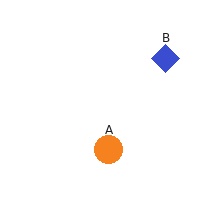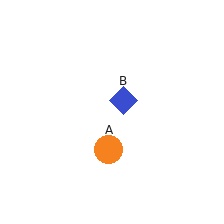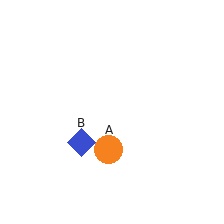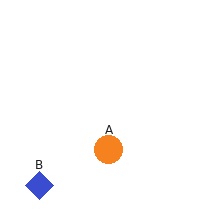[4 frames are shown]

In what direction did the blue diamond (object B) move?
The blue diamond (object B) moved down and to the left.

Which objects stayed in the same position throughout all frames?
Orange circle (object A) remained stationary.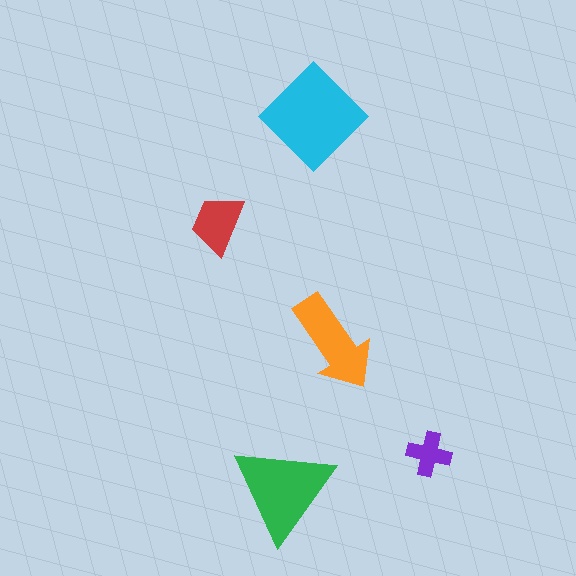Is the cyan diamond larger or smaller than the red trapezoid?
Larger.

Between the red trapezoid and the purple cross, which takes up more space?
The red trapezoid.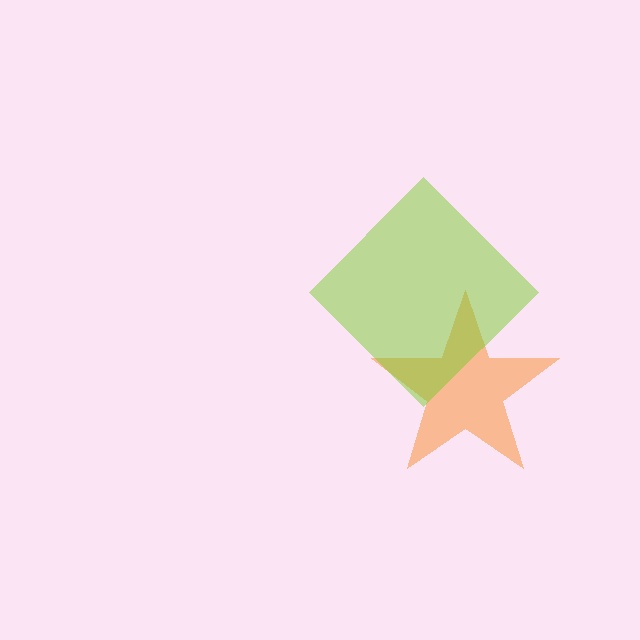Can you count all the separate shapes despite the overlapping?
Yes, there are 2 separate shapes.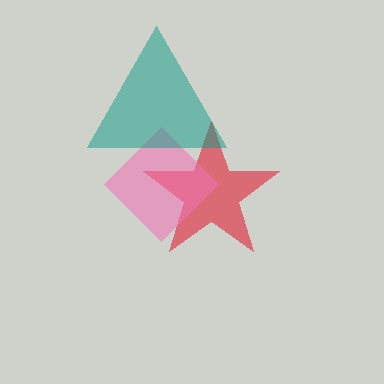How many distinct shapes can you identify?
There are 3 distinct shapes: a red star, a pink diamond, a teal triangle.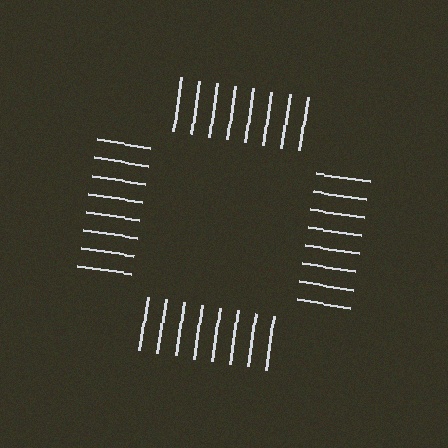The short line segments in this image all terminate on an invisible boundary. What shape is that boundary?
An illusory square — the line segments terminate on its edges but no continuous stroke is drawn.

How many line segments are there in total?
32 — 8 along each of the 4 edges.